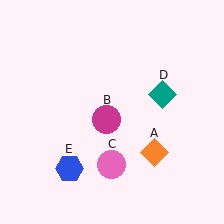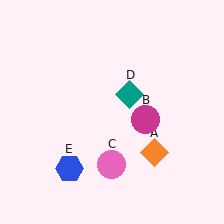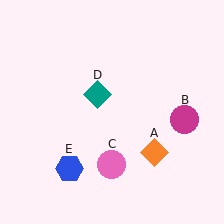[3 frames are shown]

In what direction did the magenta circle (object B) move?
The magenta circle (object B) moved right.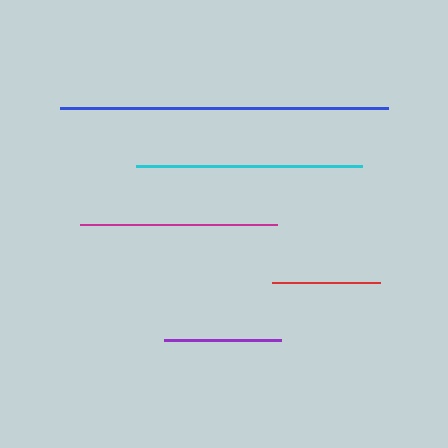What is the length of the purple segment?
The purple segment is approximately 116 pixels long.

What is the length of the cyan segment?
The cyan segment is approximately 226 pixels long.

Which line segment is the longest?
The blue line is the longest at approximately 328 pixels.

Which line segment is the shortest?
The red line is the shortest at approximately 108 pixels.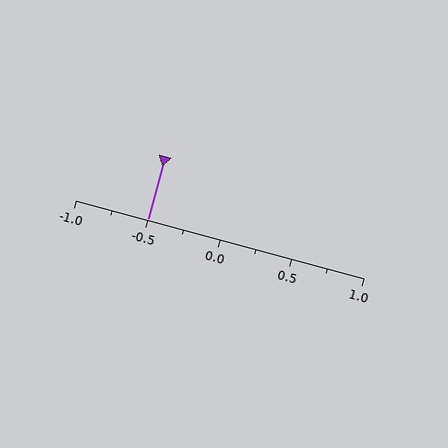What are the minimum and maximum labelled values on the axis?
The axis runs from -1.0 to 1.0.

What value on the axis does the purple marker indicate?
The marker indicates approximately -0.5.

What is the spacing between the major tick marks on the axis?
The major ticks are spaced 0.5 apart.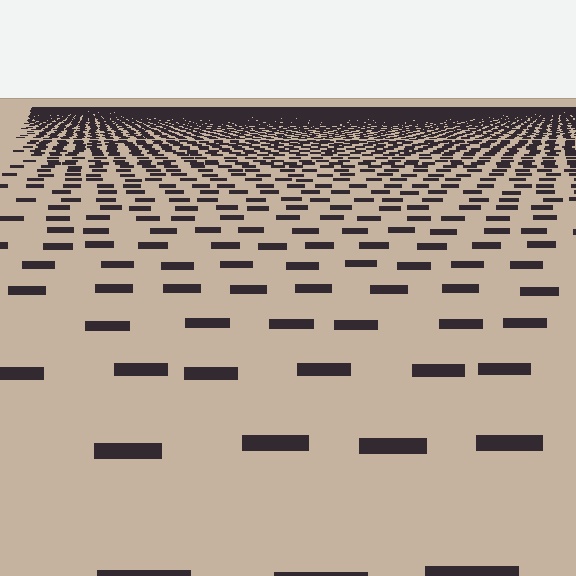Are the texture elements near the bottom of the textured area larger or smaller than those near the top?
Larger. Near the bottom, elements are closer to the viewer and appear at a bigger on-screen size.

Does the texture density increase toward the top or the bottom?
Density increases toward the top.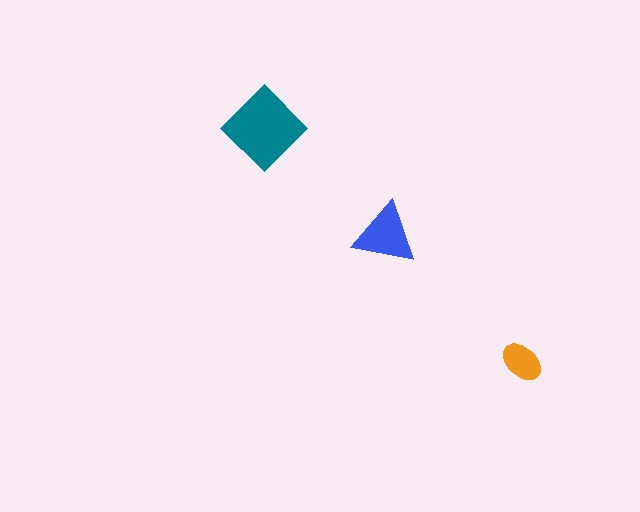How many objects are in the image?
There are 3 objects in the image.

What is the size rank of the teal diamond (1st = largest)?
1st.